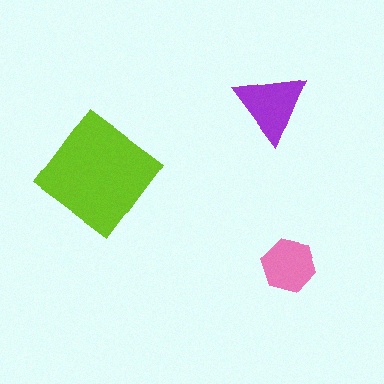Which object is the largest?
The lime diamond.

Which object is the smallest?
The pink hexagon.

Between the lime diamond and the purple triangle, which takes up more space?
The lime diamond.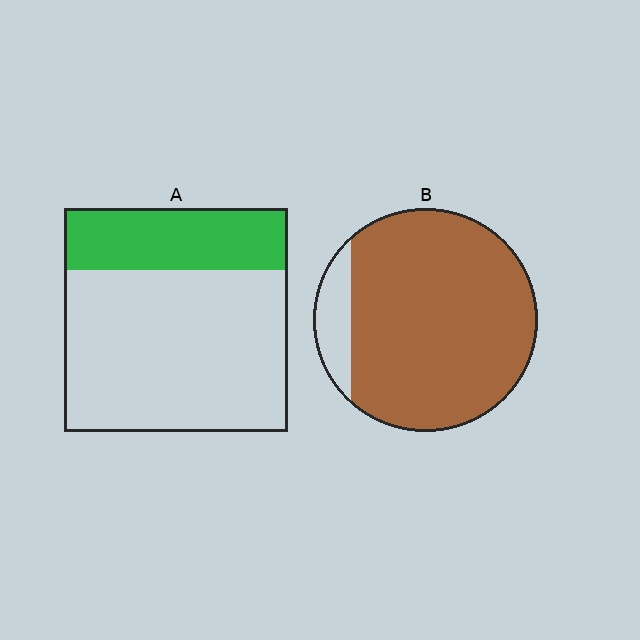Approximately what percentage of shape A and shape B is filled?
A is approximately 30% and B is approximately 90%.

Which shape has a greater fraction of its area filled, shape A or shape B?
Shape B.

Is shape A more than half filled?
No.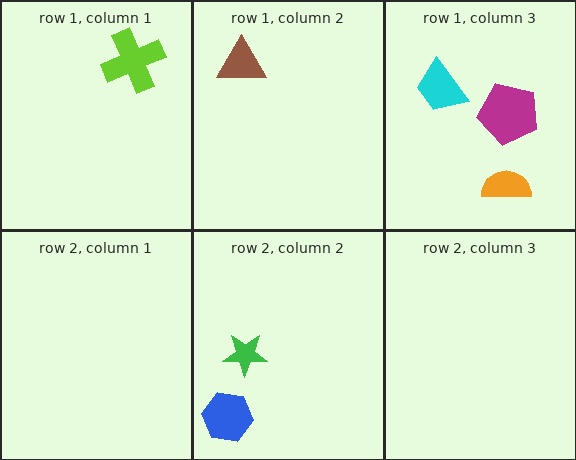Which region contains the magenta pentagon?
The row 1, column 3 region.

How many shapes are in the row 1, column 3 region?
3.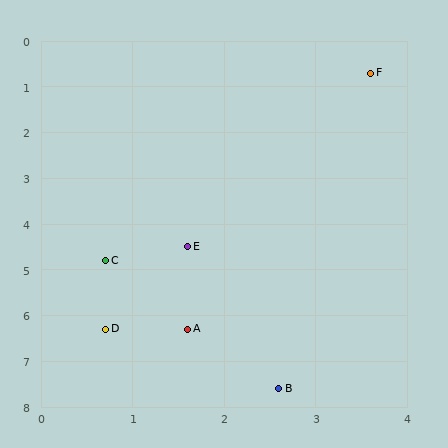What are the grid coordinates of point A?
Point A is at approximately (1.6, 6.3).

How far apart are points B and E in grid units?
Points B and E are about 3.3 grid units apart.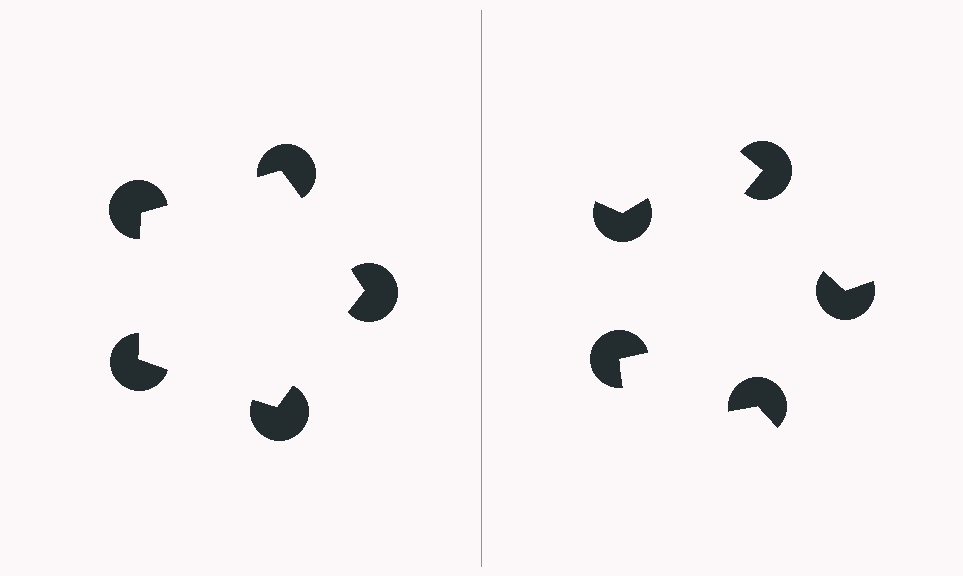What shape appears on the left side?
An illusory pentagon.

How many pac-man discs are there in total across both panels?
10 — 5 on each side.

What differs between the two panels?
The pac-man discs are positioned identically on both sides; only the wedge orientations differ. On the left they align to a pentagon; on the right they are misaligned.